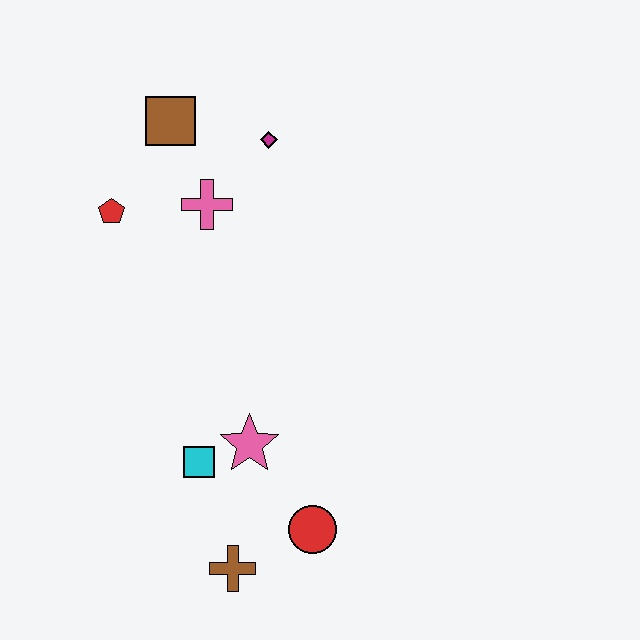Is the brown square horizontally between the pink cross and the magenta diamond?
No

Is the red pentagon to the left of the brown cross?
Yes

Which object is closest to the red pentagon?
The pink cross is closest to the red pentagon.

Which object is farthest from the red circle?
The brown square is farthest from the red circle.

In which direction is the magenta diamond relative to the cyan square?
The magenta diamond is above the cyan square.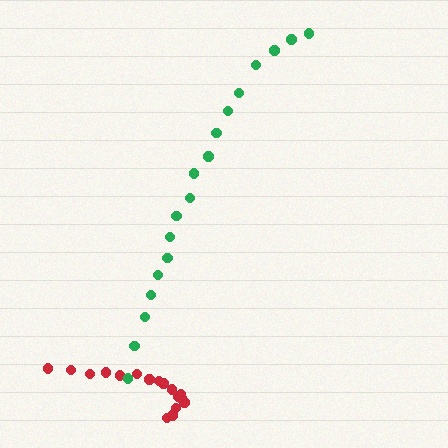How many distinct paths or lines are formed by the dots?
There are 2 distinct paths.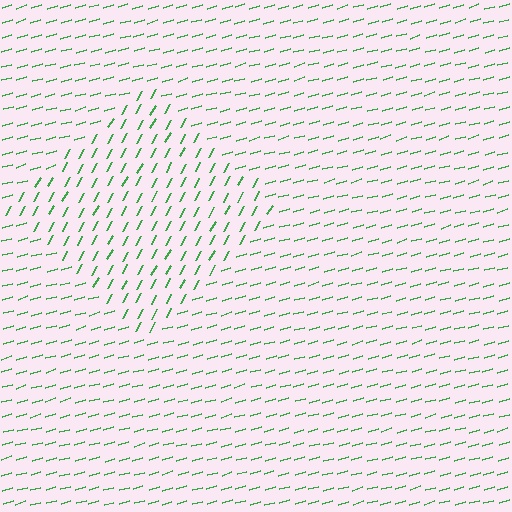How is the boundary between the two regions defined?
The boundary is defined purely by a change in line orientation (approximately 45 degrees difference). All lines are the same color and thickness.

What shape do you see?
I see a diamond.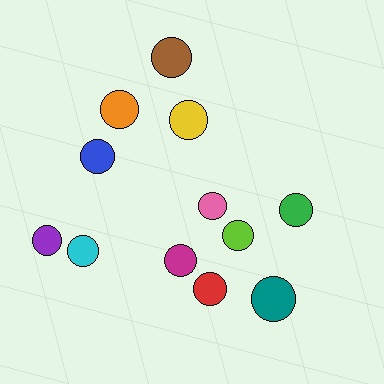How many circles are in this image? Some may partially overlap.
There are 12 circles.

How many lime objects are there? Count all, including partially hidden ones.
There is 1 lime object.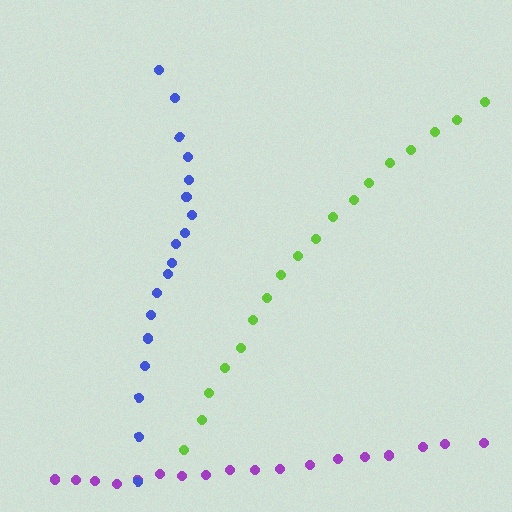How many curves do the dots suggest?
There are 3 distinct paths.